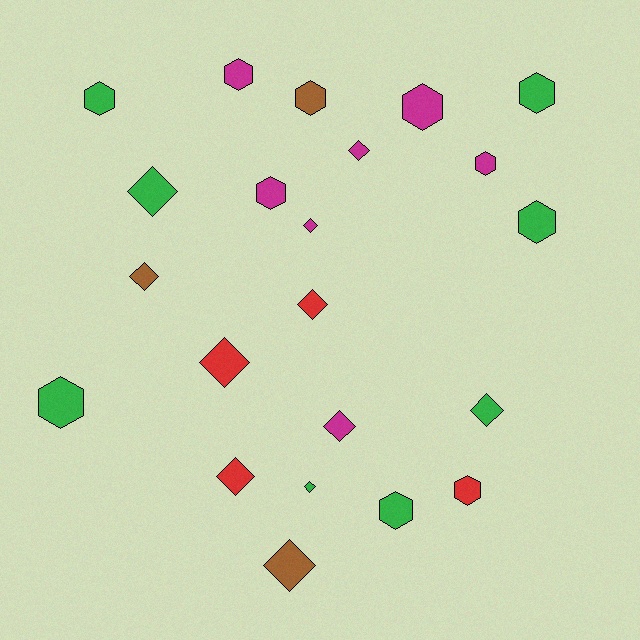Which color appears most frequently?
Green, with 8 objects.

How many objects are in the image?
There are 22 objects.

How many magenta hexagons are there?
There are 4 magenta hexagons.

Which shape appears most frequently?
Hexagon, with 11 objects.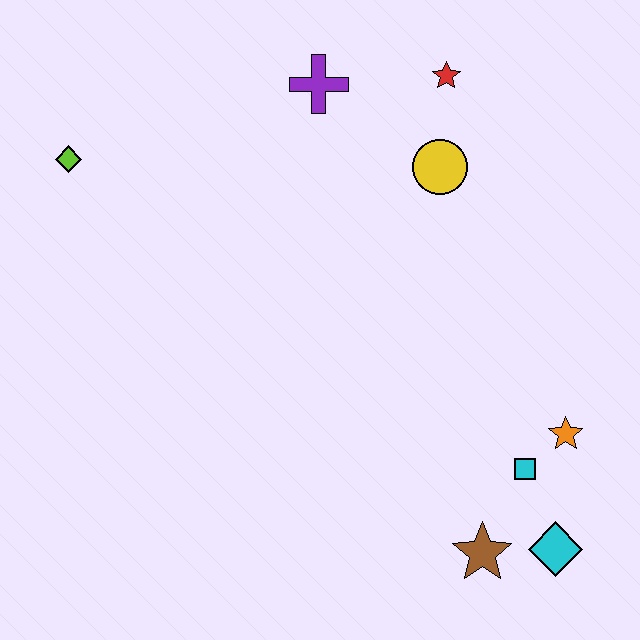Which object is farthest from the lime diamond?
The cyan diamond is farthest from the lime diamond.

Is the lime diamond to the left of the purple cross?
Yes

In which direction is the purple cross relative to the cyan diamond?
The purple cross is above the cyan diamond.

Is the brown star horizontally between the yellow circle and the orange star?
Yes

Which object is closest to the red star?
The yellow circle is closest to the red star.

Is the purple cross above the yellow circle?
Yes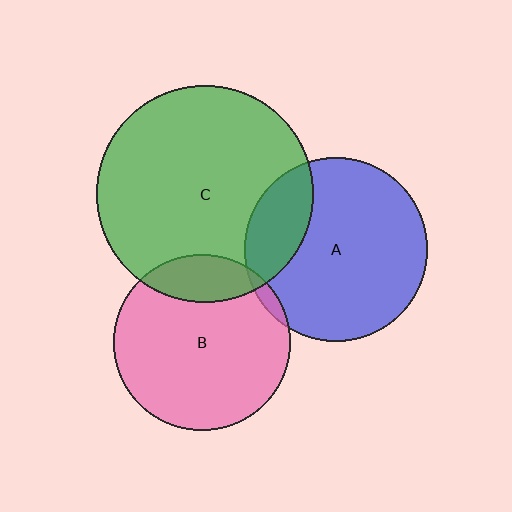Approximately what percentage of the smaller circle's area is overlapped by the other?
Approximately 20%.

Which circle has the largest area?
Circle C (green).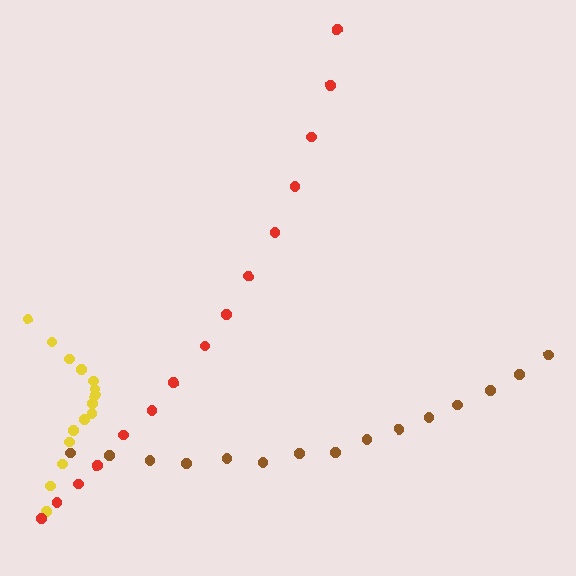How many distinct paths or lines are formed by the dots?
There are 3 distinct paths.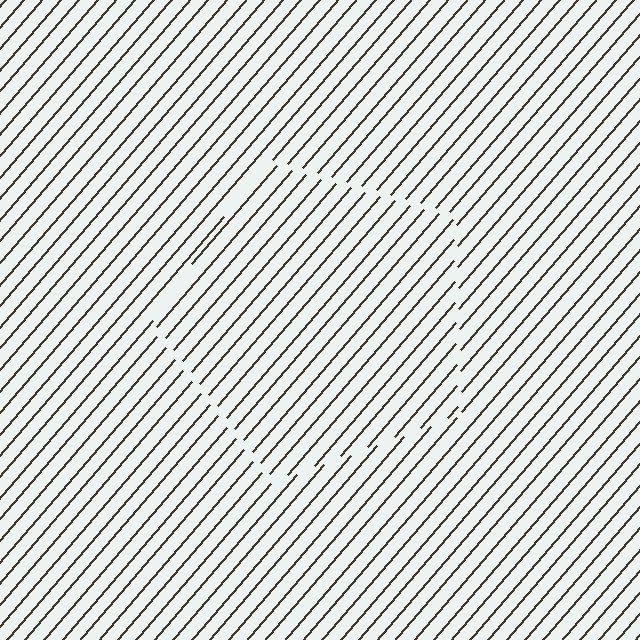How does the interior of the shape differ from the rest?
The interior of the shape contains the same grating, shifted by half a period — the contour is defined by the phase discontinuity where line-ends from the inner and outer gratings abut.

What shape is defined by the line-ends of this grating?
An illusory pentagon. The interior of the shape contains the same grating, shifted by half a period — the contour is defined by the phase discontinuity where line-ends from the inner and outer gratings abut.